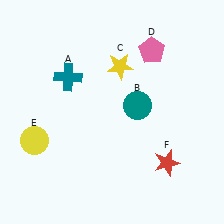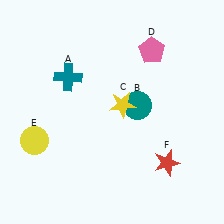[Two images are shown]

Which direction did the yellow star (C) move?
The yellow star (C) moved down.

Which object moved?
The yellow star (C) moved down.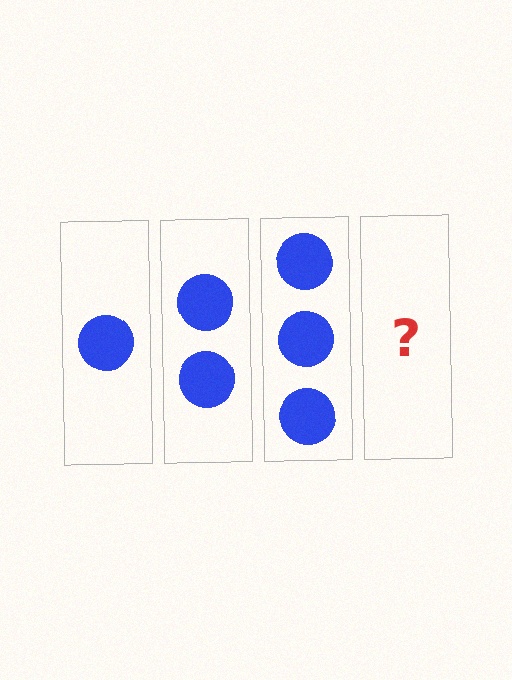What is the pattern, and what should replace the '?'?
The pattern is that each step adds one more circle. The '?' should be 4 circles.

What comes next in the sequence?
The next element should be 4 circles.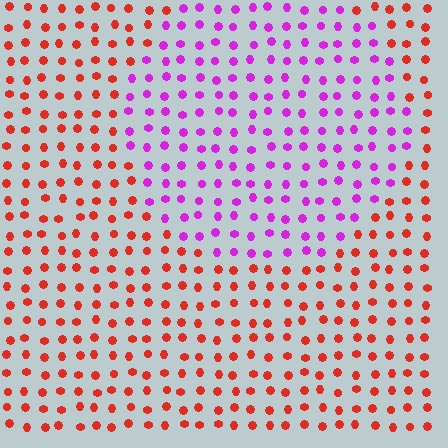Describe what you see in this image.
The image is filled with small red elements in a uniform arrangement. A circle-shaped region is visible where the elements are tinted to a slightly different hue, forming a subtle color boundary.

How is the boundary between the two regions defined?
The boundary is defined purely by a slight shift in hue (about 65 degrees). Spacing, size, and orientation are identical on both sides.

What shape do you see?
I see a circle.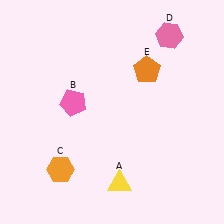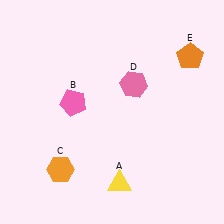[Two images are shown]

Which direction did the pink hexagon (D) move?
The pink hexagon (D) moved down.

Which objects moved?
The objects that moved are: the pink hexagon (D), the orange pentagon (E).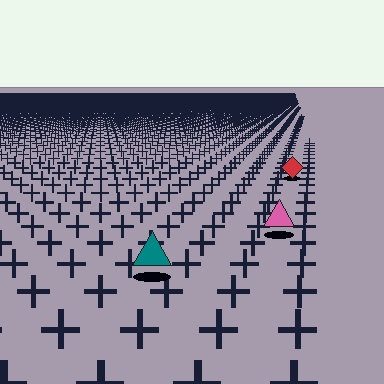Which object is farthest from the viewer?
The red diamond is farthest from the viewer. It appears smaller and the ground texture around it is denser.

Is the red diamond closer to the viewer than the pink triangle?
No. The pink triangle is closer — you can tell from the texture gradient: the ground texture is coarser near it.